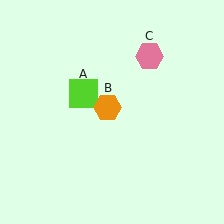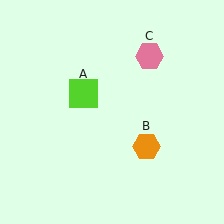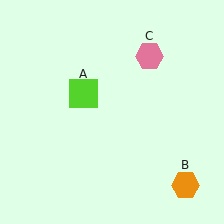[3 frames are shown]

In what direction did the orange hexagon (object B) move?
The orange hexagon (object B) moved down and to the right.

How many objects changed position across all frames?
1 object changed position: orange hexagon (object B).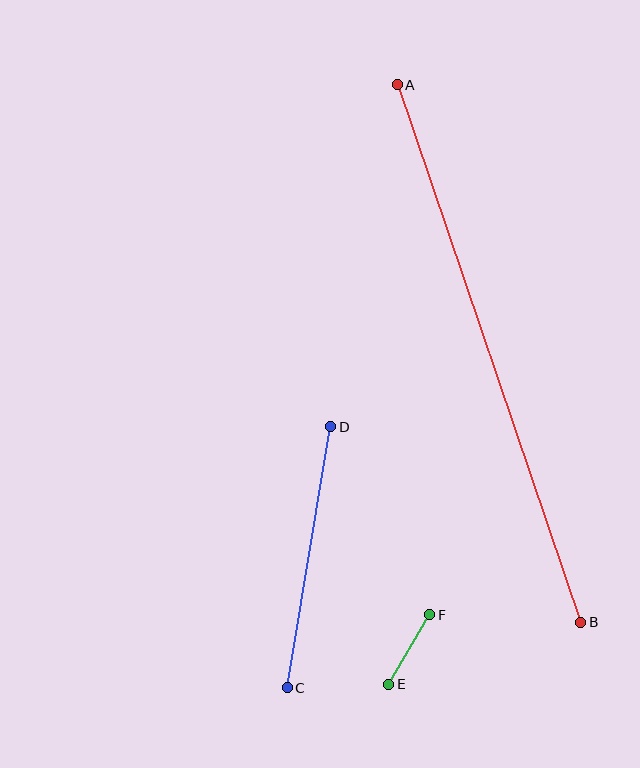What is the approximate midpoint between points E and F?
The midpoint is at approximately (409, 649) pixels.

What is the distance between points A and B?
The distance is approximately 568 pixels.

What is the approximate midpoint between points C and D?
The midpoint is at approximately (309, 557) pixels.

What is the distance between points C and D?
The distance is approximately 265 pixels.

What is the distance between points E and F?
The distance is approximately 81 pixels.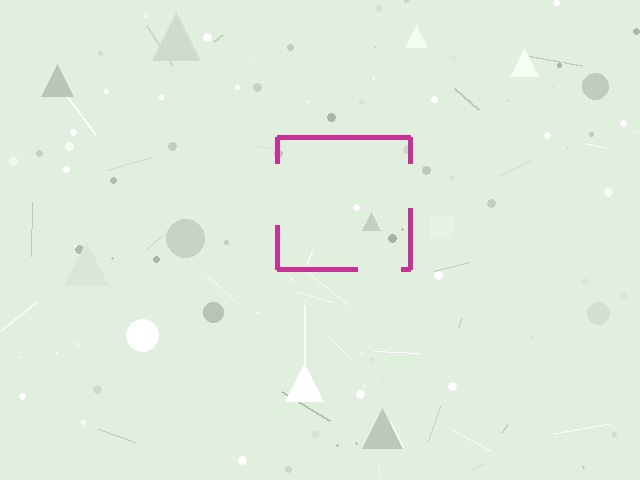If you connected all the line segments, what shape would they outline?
They would outline a square.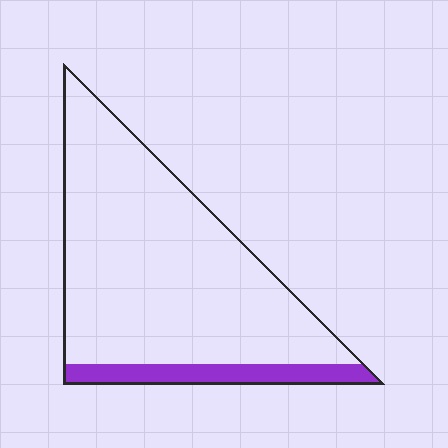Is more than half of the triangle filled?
No.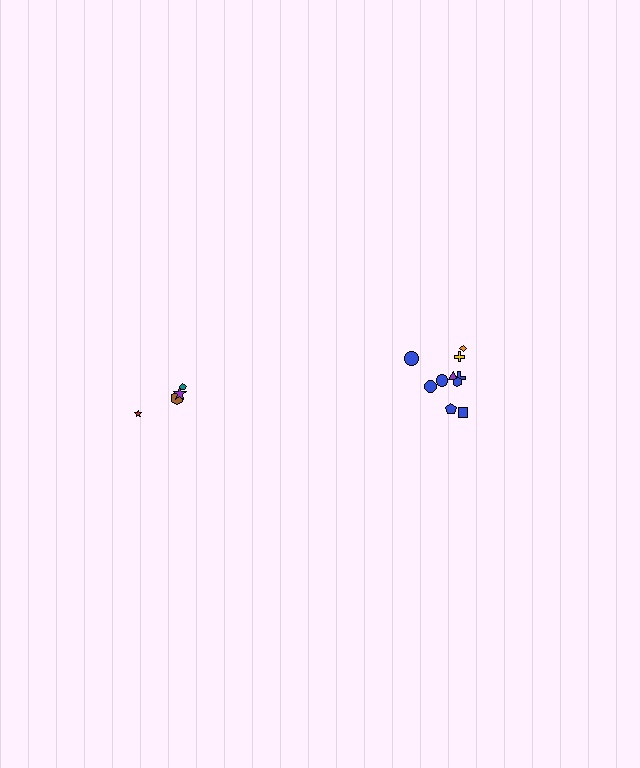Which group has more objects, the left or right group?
The right group.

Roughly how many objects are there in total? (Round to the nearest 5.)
Roughly 15 objects in total.